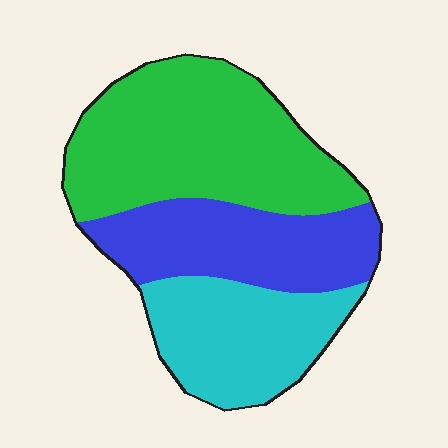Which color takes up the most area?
Green, at roughly 45%.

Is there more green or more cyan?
Green.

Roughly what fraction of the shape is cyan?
Cyan covers 27% of the shape.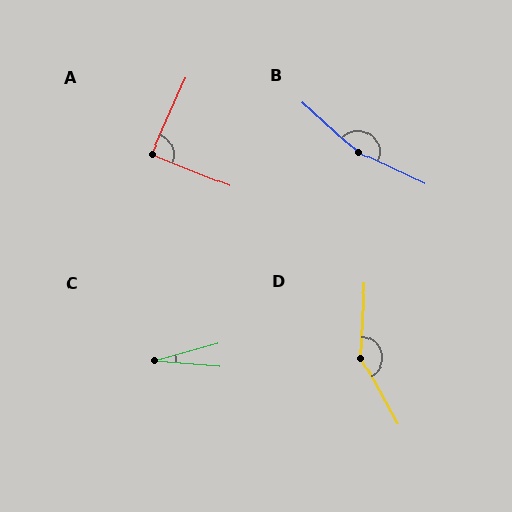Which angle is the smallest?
C, at approximately 20 degrees.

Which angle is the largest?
B, at approximately 163 degrees.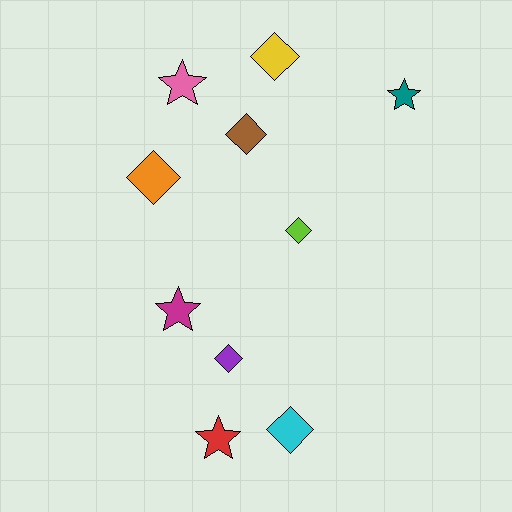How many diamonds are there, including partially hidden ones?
There are 6 diamonds.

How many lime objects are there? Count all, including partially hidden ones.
There is 1 lime object.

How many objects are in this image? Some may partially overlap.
There are 10 objects.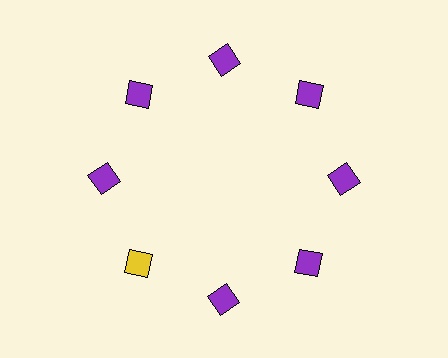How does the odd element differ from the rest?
It has a different color: yellow instead of purple.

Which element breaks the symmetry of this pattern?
The yellow square at roughly the 8 o'clock position breaks the symmetry. All other shapes are purple squares.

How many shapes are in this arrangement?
There are 8 shapes arranged in a ring pattern.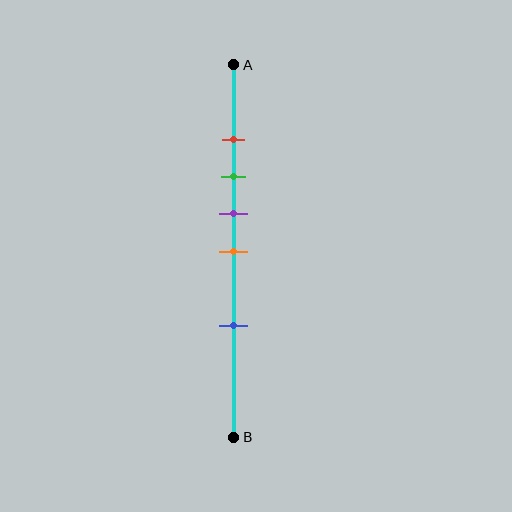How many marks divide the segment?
There are 5 marks dividing the segment.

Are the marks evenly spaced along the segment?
No, the marks are not evenly spaced.